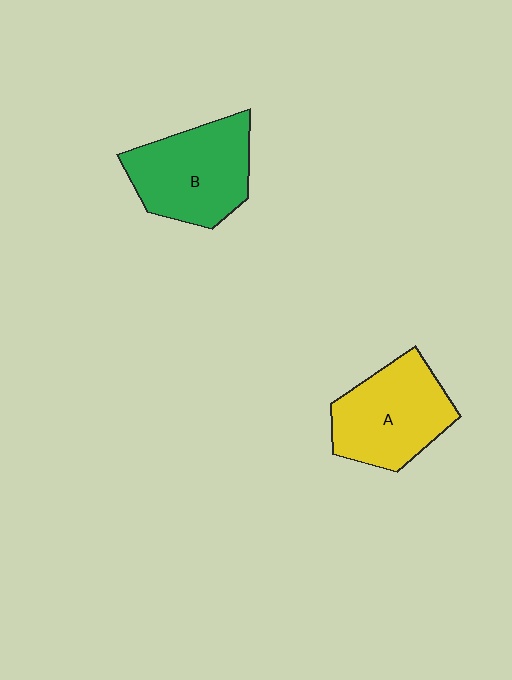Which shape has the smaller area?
Shape A (yellow).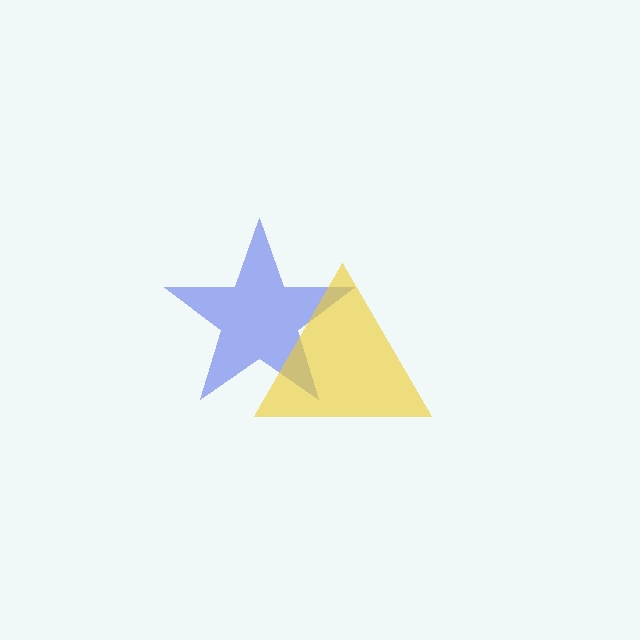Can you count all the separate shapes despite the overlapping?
Yes, there are 2 separate shapes.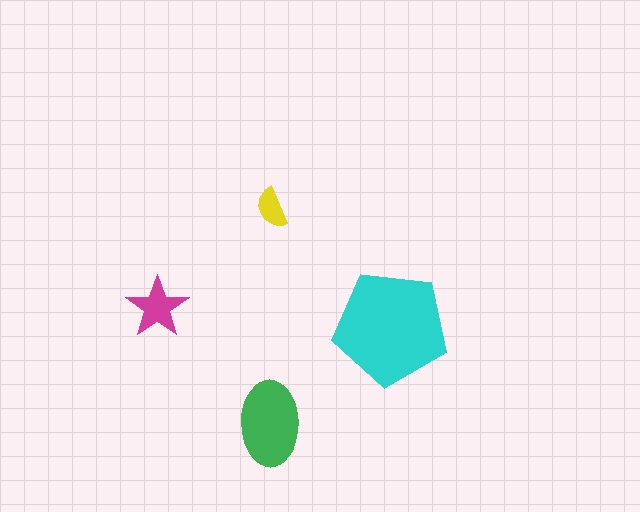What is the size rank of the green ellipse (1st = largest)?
2nd.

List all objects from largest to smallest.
The cyan pentagon, the green ellipse, the magenta star, the yellow semicircle.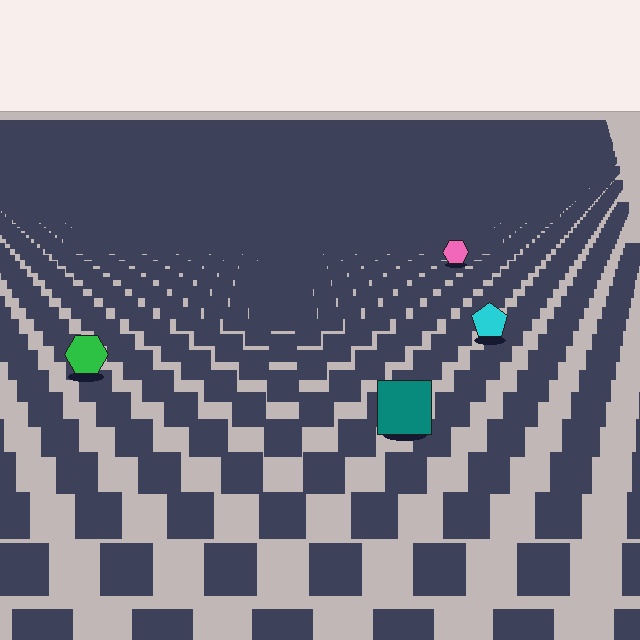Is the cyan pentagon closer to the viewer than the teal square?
No. The teal square is closer — you can tell from the texture gradient: the ground texture is coarser near it.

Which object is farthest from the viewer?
The pink hexagon is farthest from the viewer. It appears smaller and the ground texture around it is denser.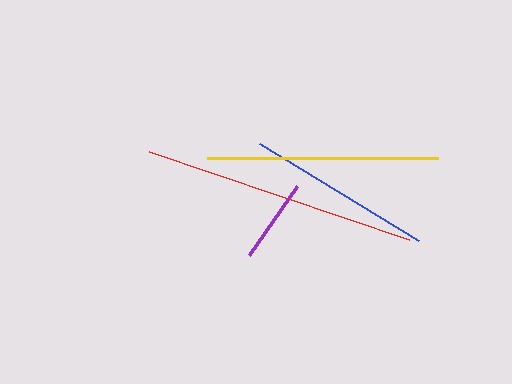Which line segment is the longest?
The red line is the longest at approximately 274 pixels.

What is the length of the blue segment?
The blue segment is approximately 186 pixels long.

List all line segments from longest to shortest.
From longest to shortest: red, yellow, blue, purple.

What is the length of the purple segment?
The purple segment is approximately 84 pixels long.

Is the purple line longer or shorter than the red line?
The red line is longer than the purple line.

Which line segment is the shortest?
The purple line is the shortest at approximately 84 pixels.